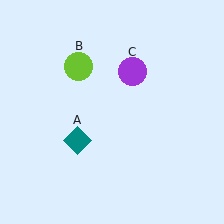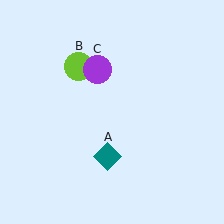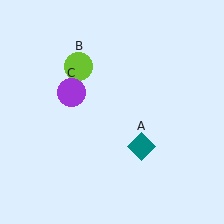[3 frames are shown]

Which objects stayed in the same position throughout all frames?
Lime circle (object B) remained stationary.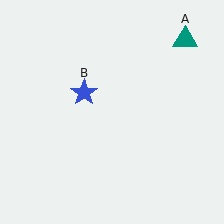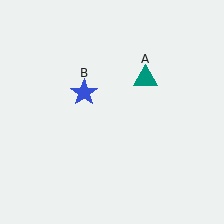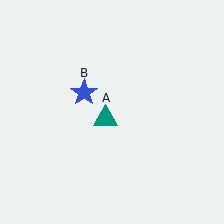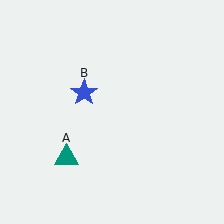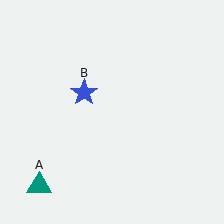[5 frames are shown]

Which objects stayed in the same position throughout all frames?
Blue star (object B) remained stationary.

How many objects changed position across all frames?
1 object changed position: teal triangle (object A).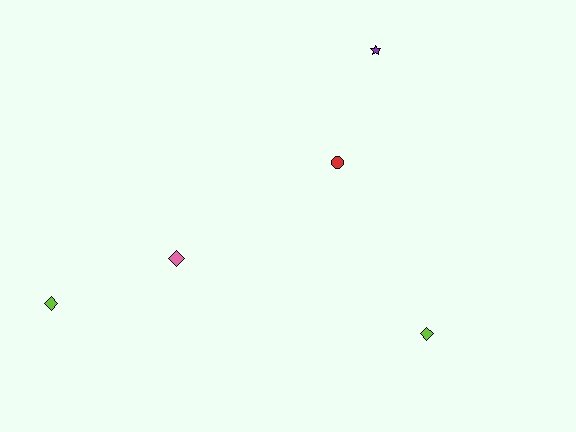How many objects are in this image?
There are 5 objects.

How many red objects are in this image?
There is 1 red object.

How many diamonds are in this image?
There are 3 diamonds.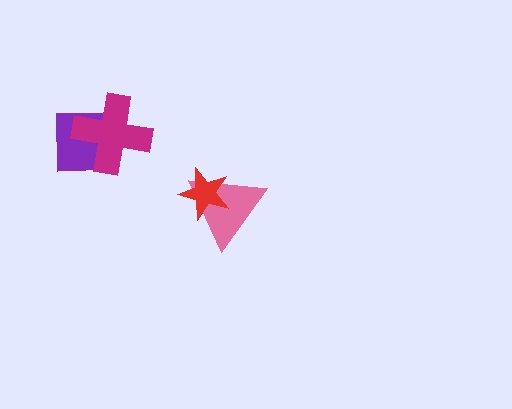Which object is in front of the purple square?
The magenta cross is in front of the purple square.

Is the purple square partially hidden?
Yes, it is partially covered by another shape.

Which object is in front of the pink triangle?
The red star is in front of the pink triangle.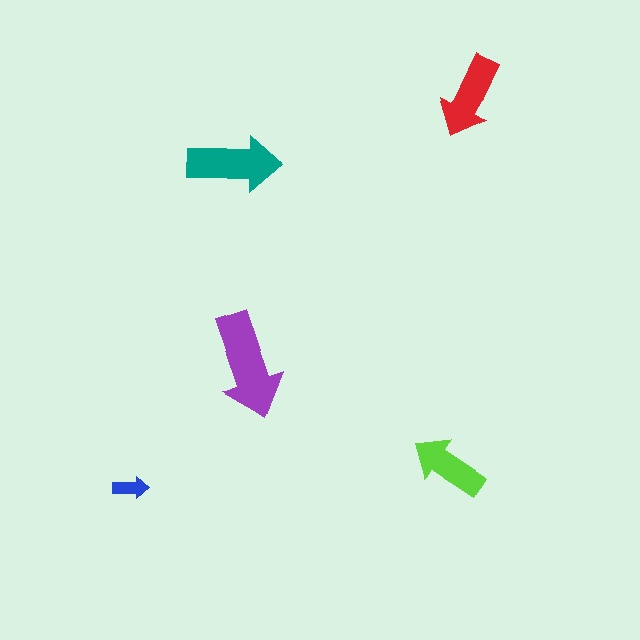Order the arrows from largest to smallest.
the purple one, the teal one, the red one, the lime one, the blue one.